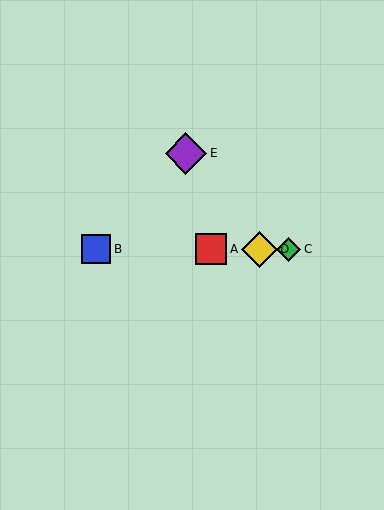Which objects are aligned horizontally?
Objects A, B, C, D are aligned horizontally.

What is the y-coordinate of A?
Object A is at y≈249.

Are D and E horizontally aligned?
No, D is at y≈249 and E is at y≈153.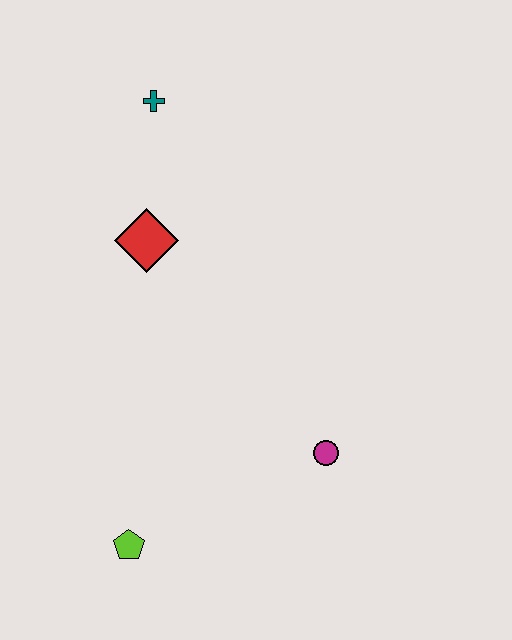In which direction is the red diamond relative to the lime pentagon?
The red diamond is above the lime pentagon.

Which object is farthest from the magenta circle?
The teal cross is farthest from the magenta circle.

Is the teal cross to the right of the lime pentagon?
Yes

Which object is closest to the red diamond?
The teal cross is closest to the red diamond.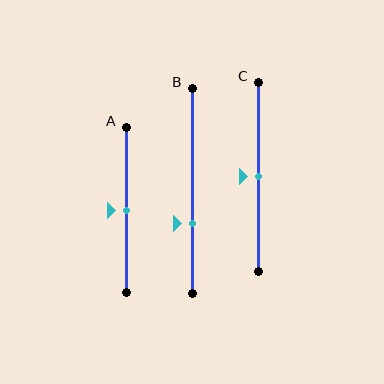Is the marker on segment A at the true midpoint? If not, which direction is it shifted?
Yes, the marker on segment A is at the true midpoint.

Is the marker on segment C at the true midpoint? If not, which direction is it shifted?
Yes, the marker on segment C is at the true midpoint.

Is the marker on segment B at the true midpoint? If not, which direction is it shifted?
No, the marker on segment B is shifted downward by about 16% of the segment length.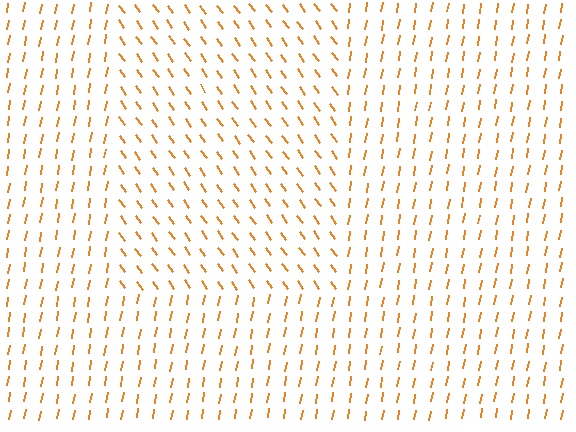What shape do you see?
I see a rectangle.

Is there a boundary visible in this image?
Yes, there is a texture boundary formed by a change in line orientation.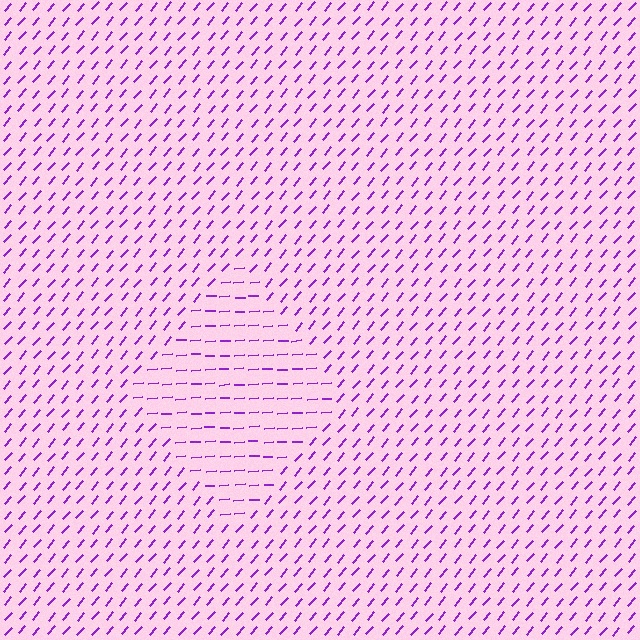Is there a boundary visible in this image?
Yes, there is a texture boundary formed by a change in line orientation.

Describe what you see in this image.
The image is filled with small purple line segments. A diamond region in the image has lines oriented differently from the surrounding lines, creating a visible texture boundary.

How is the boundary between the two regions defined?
The boundary is defined purely by a change in line orientation (approximately 45 degrees difference). All lines are the same color and thickness.